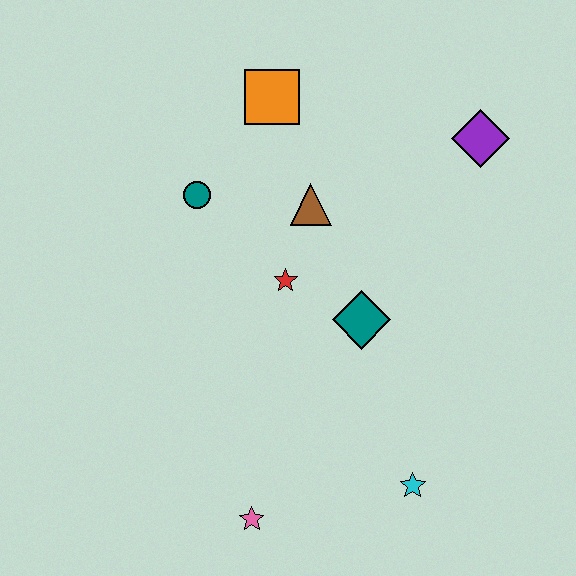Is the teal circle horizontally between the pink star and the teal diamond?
No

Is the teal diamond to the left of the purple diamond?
Yes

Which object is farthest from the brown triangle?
The pink star is farthest from the brown triangle.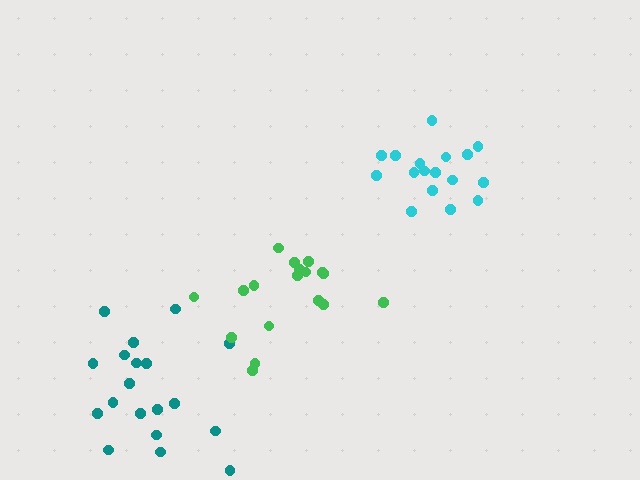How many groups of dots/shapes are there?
There are 3 groups.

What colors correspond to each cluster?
The clusters are colored: teal, green, cyan.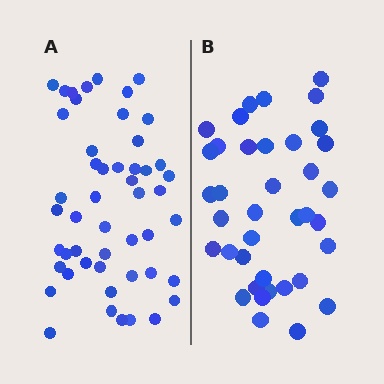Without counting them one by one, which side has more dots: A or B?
Region A (the left region) has more dots.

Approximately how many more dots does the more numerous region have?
Region A has roughly 12 or so more dots than region B.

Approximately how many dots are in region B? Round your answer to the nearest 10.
About 40 dots. (The exact count is 38, which rounds to 40.)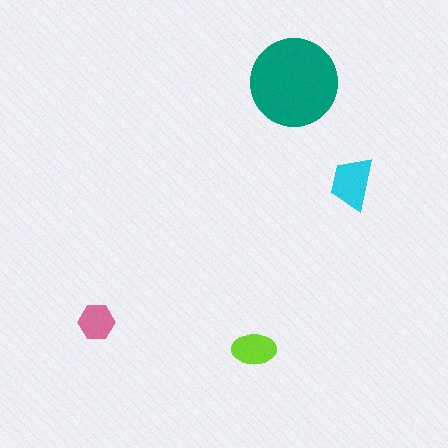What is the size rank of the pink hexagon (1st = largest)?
4th.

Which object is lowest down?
The lime ellipse is bottommost.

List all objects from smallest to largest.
The pink hexagon, the lime ellipse, the cyan trapezoid, the teal circle.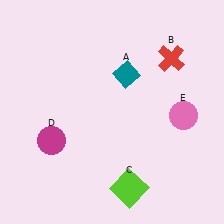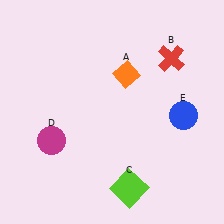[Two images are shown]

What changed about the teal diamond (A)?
In Image 1, A is teal. In Image 2, it changed to orange.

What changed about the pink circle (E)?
In Image 1, E is pink. In Image 2, it changed to blue.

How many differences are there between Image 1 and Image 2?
There are 2 differences between the two images.